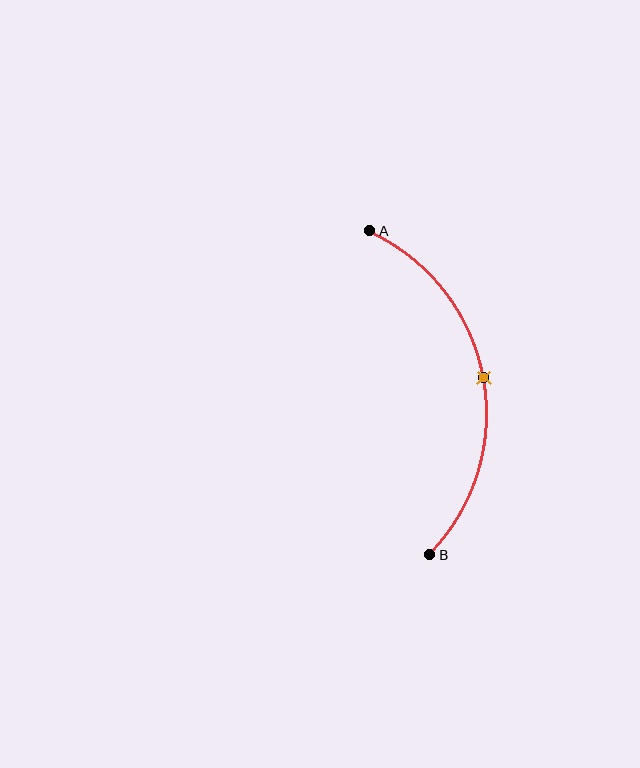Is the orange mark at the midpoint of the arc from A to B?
Yes. The orange mark lies on the arc at equal arc-length from both A and B — it is the arc midpoint.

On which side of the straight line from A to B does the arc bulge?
The arc bulges to the right of the straight line connecting A and B.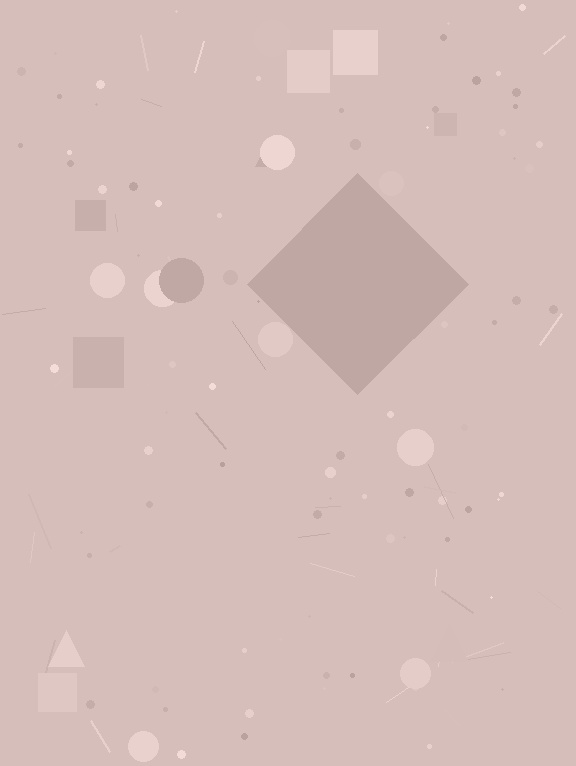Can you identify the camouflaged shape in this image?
The camouflaged shape is a diamond.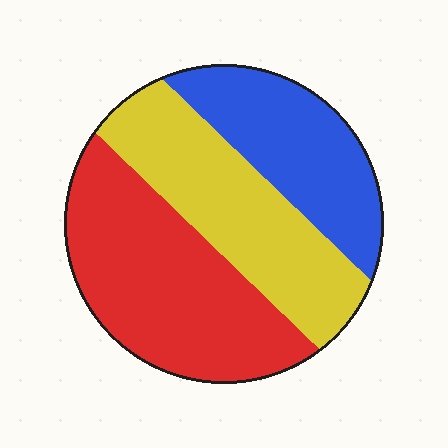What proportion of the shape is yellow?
Yellow takes up about one third (1/3) of the shape.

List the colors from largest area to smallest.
From largest to smallest: red, yellow, blue.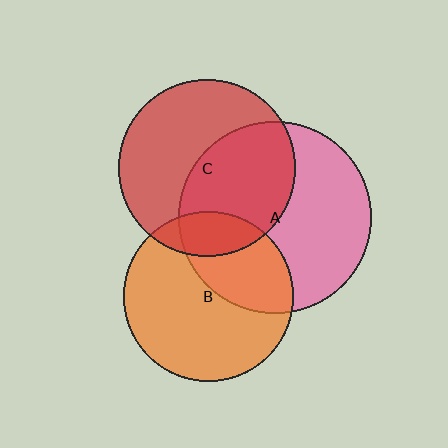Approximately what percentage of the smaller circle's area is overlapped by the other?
Approximately 50%.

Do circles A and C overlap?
Yes.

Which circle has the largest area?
Circle A (pink).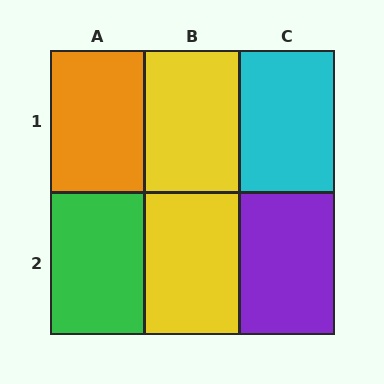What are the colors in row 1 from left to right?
Orange, yellow, cyan.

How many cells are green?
1 cell is green.